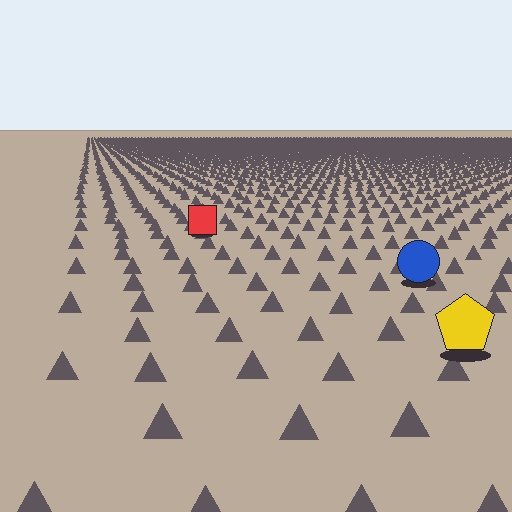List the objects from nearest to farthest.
From nearest to farthest: the yellow pentagon, the blue circle, the red square.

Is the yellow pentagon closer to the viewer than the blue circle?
Yes. The yellow pentagon is closer — you can tell from the texture gradient: the ground texture is coarser near it.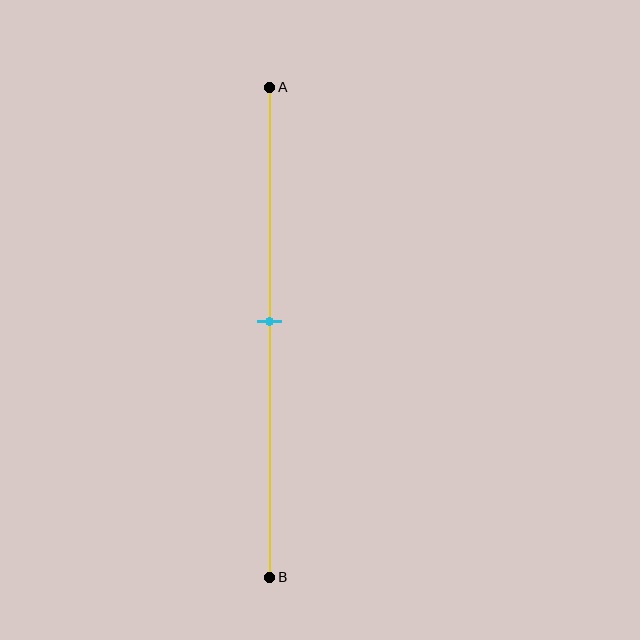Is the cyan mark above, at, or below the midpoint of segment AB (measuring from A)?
The cyan mark is approximately at the midpoint of segment AB.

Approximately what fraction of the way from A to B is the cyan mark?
The cyan mark is approximately 50% of the way from A to B.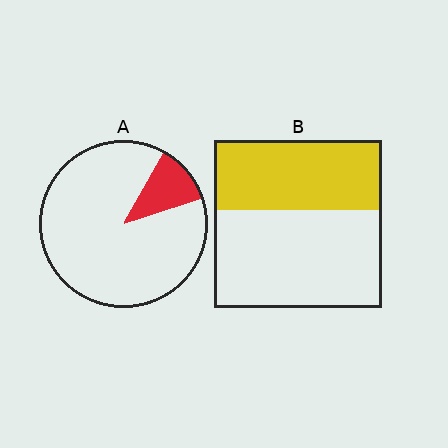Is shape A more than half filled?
No.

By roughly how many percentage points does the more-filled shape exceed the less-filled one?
By roughly 30 percentage points (B over A).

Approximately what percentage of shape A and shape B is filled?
A is approximately 10% and B is approximately 40%.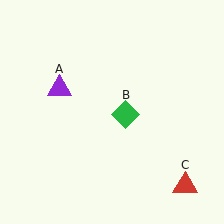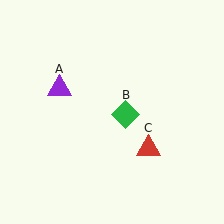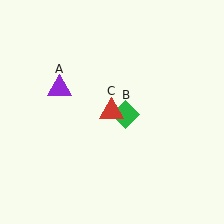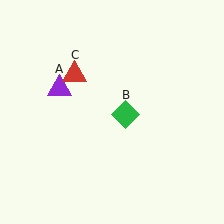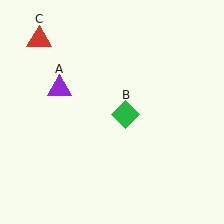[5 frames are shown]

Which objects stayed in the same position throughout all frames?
Purple triangle (object A) and green diamond (object B) remained stationary.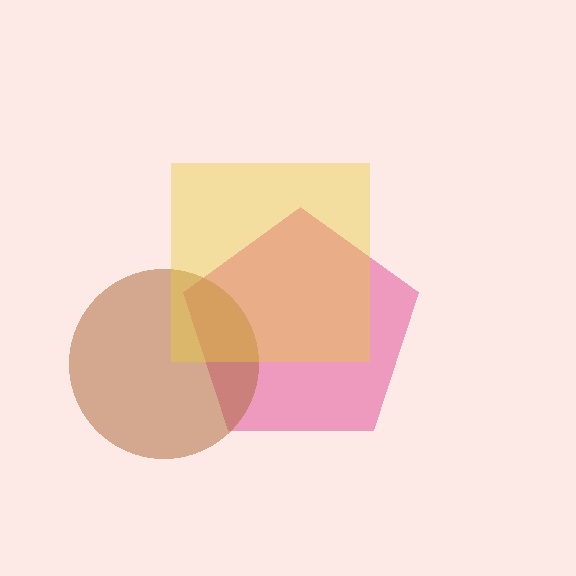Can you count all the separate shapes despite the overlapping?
Yes, there are 3 separate shapes.